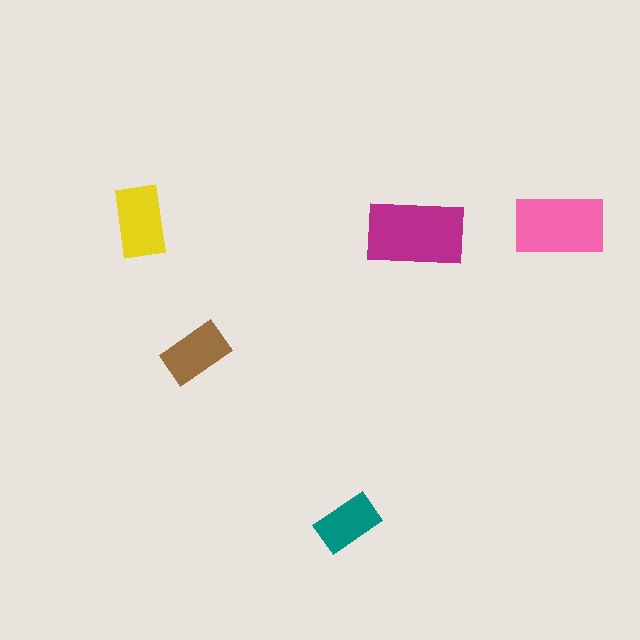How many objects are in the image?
There are 5 objects in the image.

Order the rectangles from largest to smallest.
the magenta one, the pink one, the yellow one, the brown one, the teal one.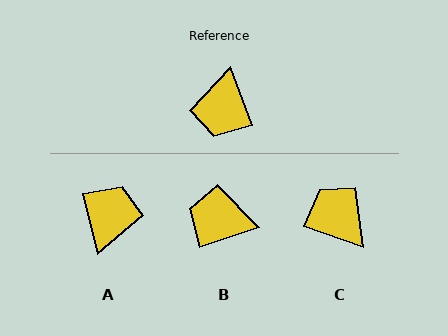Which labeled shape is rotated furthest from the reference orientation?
A, about 174 degrees away.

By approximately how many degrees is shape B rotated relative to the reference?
Approximately 92 degrees clockwise.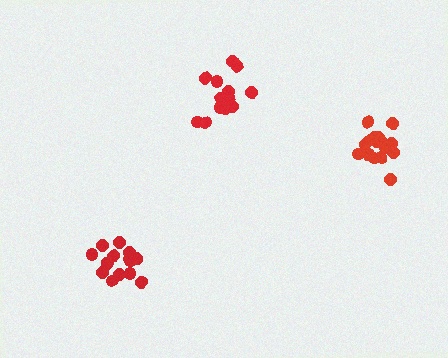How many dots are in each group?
Group 1: 16 dots, Group 2: 15 dots, Group 3: 14 dots (45 total).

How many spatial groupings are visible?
There are 3 spatial groupings.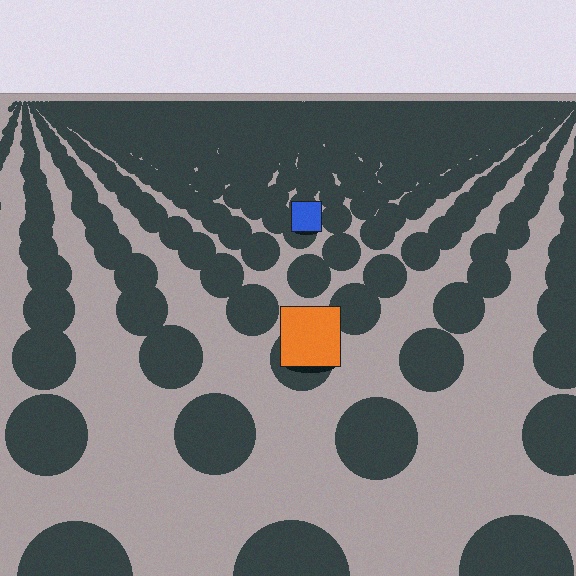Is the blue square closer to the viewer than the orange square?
No. The orange square is closer — you can tell from the texture gradient: the ground texture is coarser near it.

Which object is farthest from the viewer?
The blue square is farthest from the viewer. It appears smaller and the ground texture around it is denser.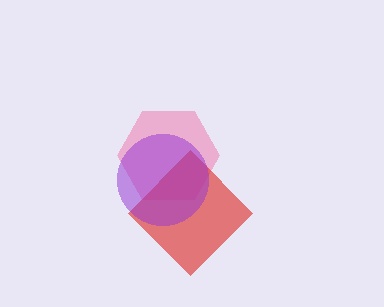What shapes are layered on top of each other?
The layered shapes are: a pink hexagon, a red diamond, a purple circle.